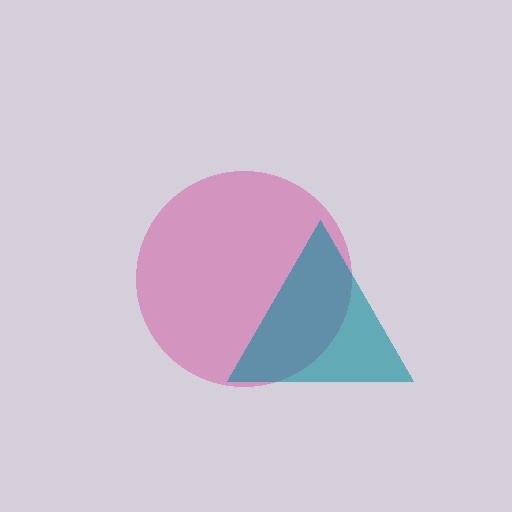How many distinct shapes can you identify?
There are 2 distinct shapes: a magenta circle, a teal triangle.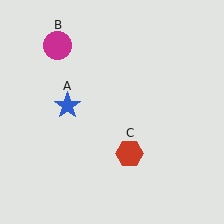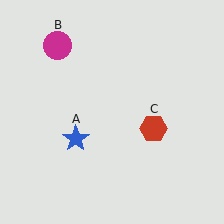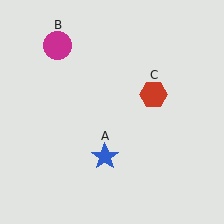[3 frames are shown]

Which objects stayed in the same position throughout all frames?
Magenta circle (object B) remained stationary.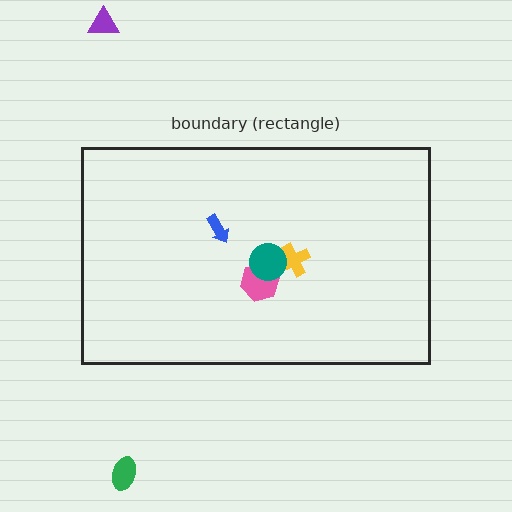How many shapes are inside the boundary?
4 inside, 2 outside.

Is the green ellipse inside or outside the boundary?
Outside.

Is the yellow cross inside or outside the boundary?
Inside.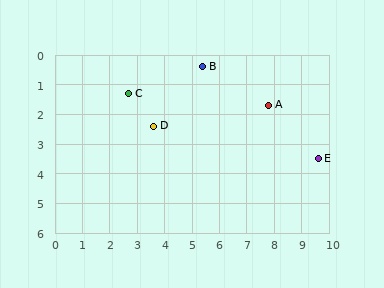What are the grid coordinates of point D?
Point D is at approximately (3.6, 2.4).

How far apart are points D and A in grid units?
Points D and A are about 4.3 grid units apart.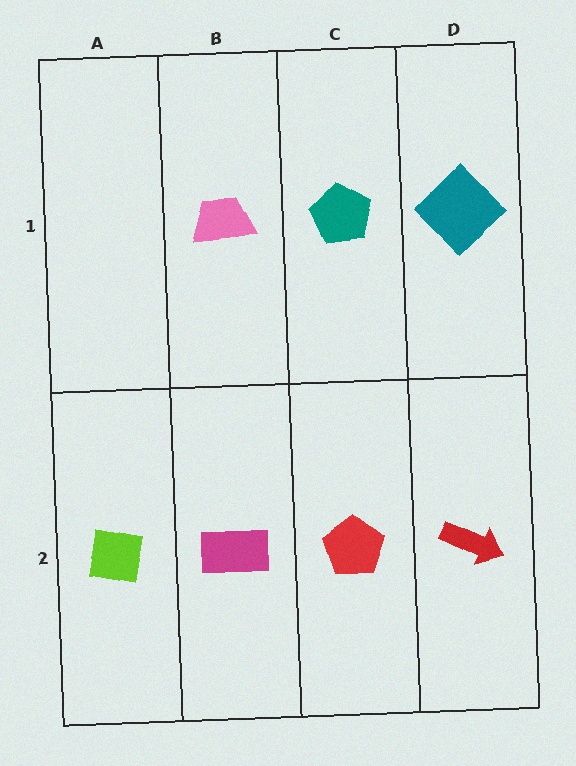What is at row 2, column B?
A magenta rectangle.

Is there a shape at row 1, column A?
No, that cell is empty.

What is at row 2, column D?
A red arrow.